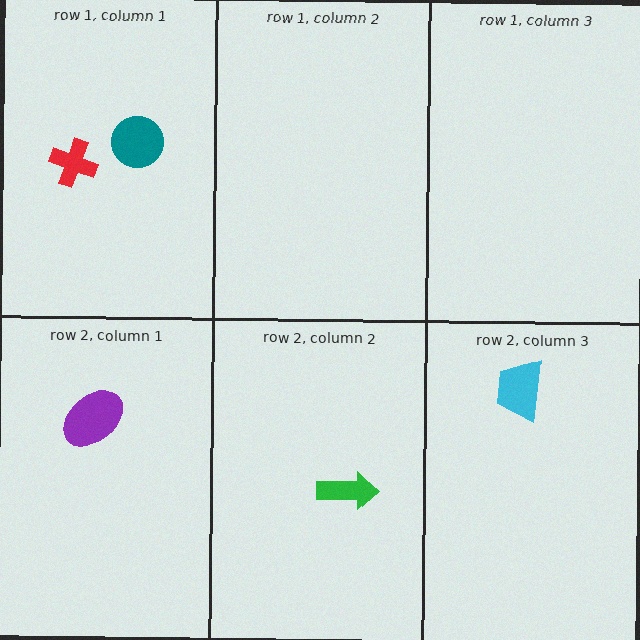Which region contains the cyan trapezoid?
The row 2, column 3 region.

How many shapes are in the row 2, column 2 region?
1.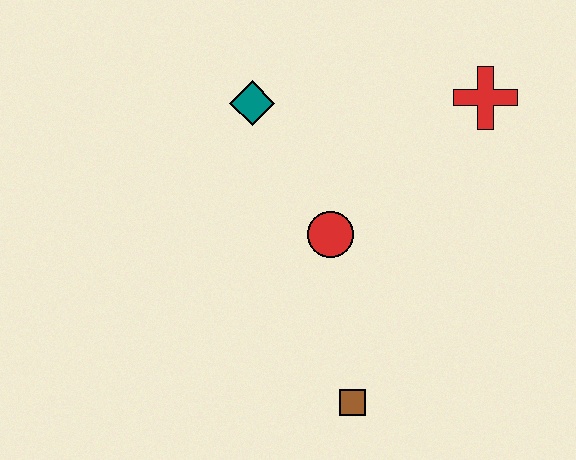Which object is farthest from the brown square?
The red cross is farthest from the brown square.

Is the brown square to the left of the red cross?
Yes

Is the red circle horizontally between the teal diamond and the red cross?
Yes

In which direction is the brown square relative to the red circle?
The brown square is below the red circle.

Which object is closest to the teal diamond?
The red circle is closest to the teal diamond.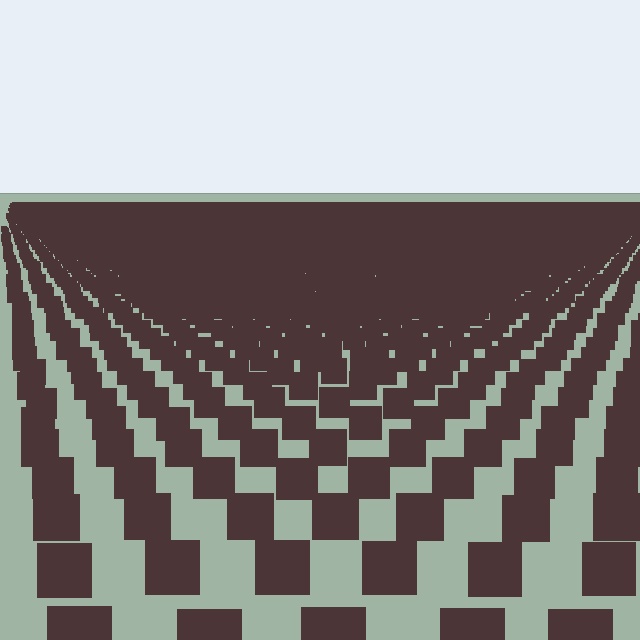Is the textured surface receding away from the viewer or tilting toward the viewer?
The surface is receding away from the viewer. Texture elements get smaller and denser toward the top.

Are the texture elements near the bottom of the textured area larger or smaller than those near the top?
Larger. Near the bottom, elements are closer to the viewer and appear at a bigger on-screen size.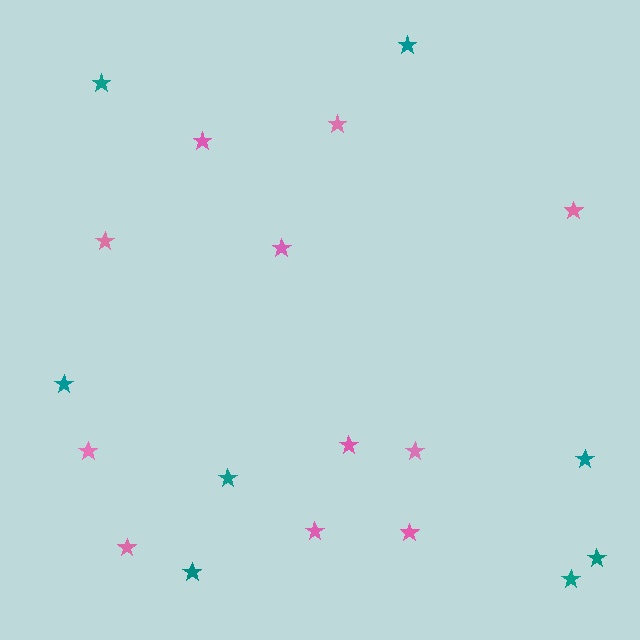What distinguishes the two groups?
There are 2 groups: one group of teal stars (8) and one group of pink stars (11).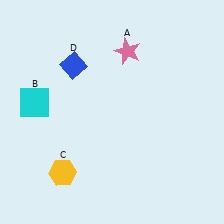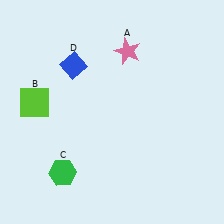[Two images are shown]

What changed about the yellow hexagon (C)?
In Image 1, C is yellow. In Image 2, it changed to green.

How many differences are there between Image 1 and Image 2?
There are 2 differences between the two images.